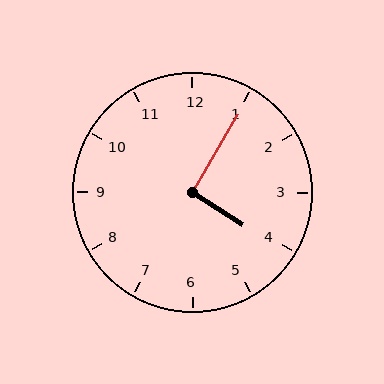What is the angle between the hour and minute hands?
Approximately 92 degrees.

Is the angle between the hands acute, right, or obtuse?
It is right.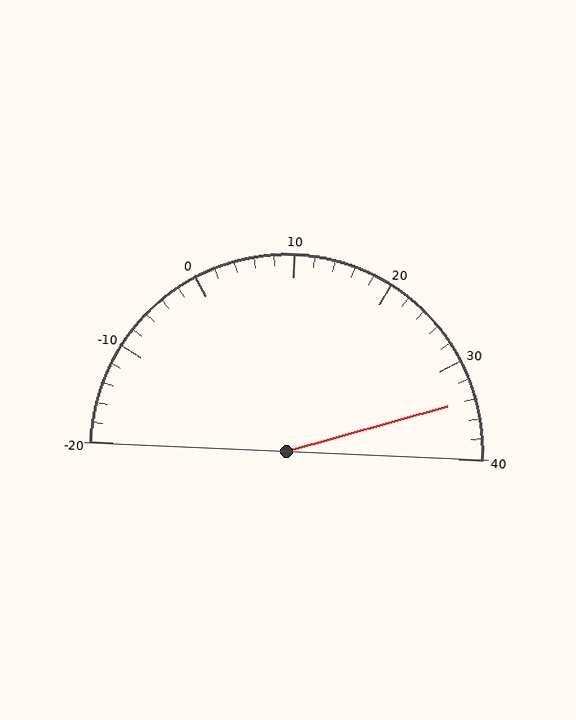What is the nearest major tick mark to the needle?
The nearest major tick mark is 30.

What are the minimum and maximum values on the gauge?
The gauge ranges from -20 to 40.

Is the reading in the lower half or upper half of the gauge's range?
The reading is in the upper half of the range (-20 to 40).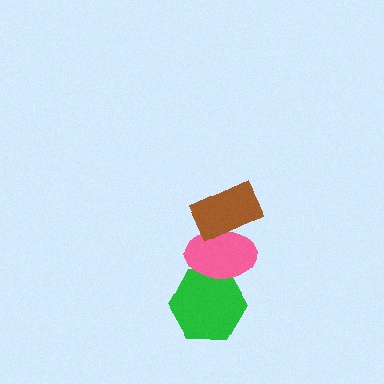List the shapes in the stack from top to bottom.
From top to bottom: the brown rectangle, the pink ellipse, the green hexagon.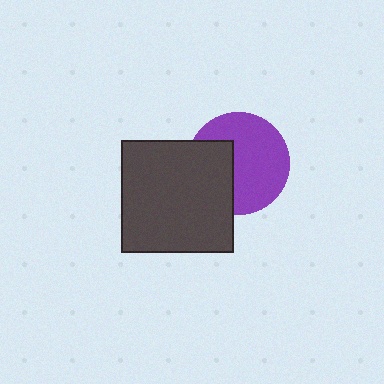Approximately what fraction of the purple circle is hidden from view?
Roughly 35% of the purple circle is hidden behind the dark gray square.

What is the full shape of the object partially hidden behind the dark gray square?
The partially hidden object is a purple circle.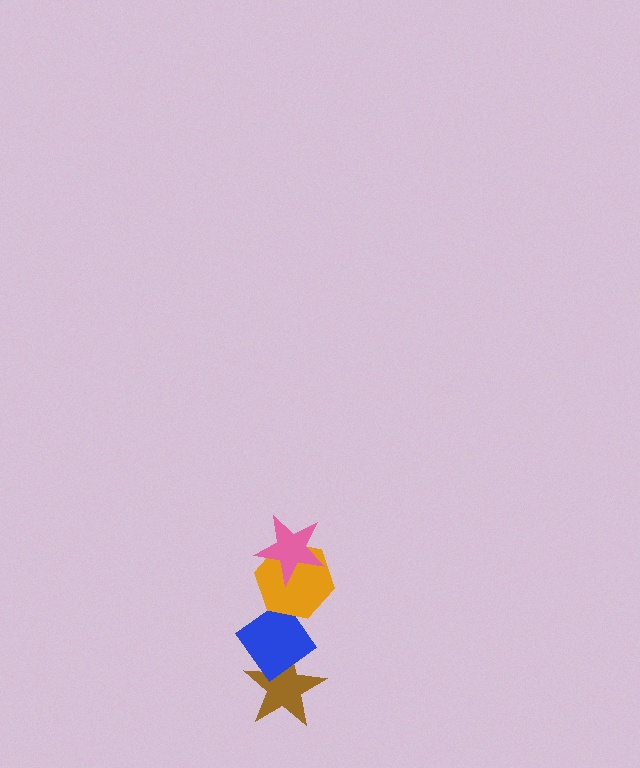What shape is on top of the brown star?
The blue diamond is on top of the brown star.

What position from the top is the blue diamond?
The blue diamond is 3rd from the top.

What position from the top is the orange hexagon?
The orange hexagon is 2nd from the top.